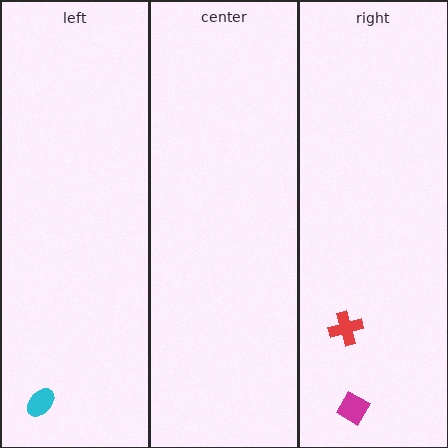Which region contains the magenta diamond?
The right region.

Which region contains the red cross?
The right region.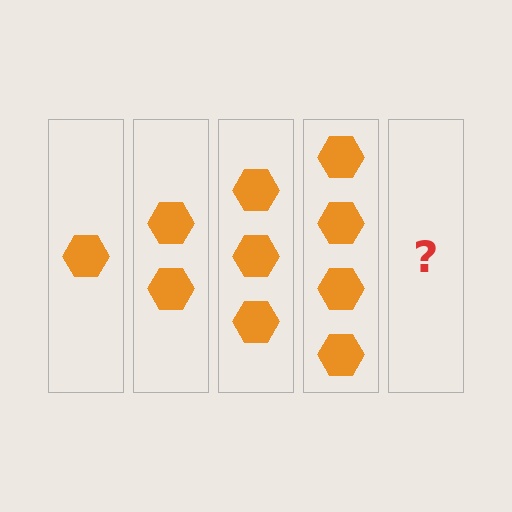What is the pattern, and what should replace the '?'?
The pattern is that each step adds one more hexagon. The '?' should be 5 hexagons.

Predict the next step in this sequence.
The next step is 5 hexagons.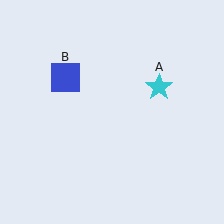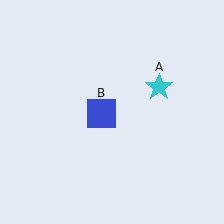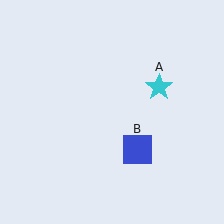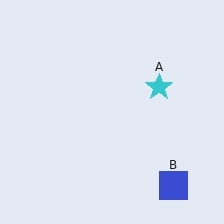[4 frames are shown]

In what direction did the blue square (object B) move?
The blue square (object B) moved down and to the right.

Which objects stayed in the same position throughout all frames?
Cyan star (object A) remained stationary.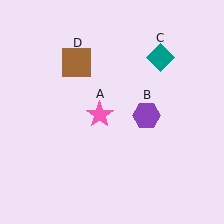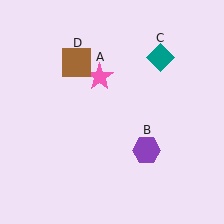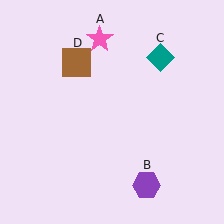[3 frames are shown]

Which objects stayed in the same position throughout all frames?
Teal diamond (object C) and brown square (object D) remained stationary.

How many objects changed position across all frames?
2 objects changed position: pink star (object A), purple hexagon (object B).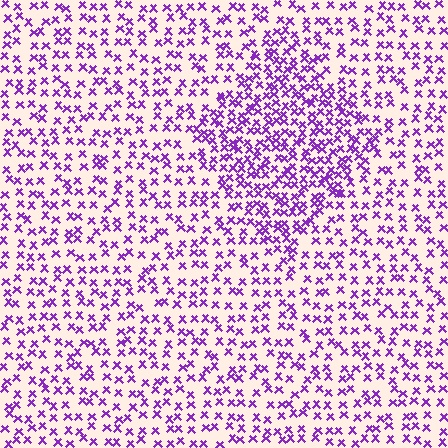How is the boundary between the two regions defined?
The boundary is defined by a change in element density (approximately 1.9x ratio). All elements are the same color, size, and shape.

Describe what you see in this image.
The image contains small purple elements arranged at two different densities. A diamond-shaped region is visible where the elements are more densely packed than the surrounding area.